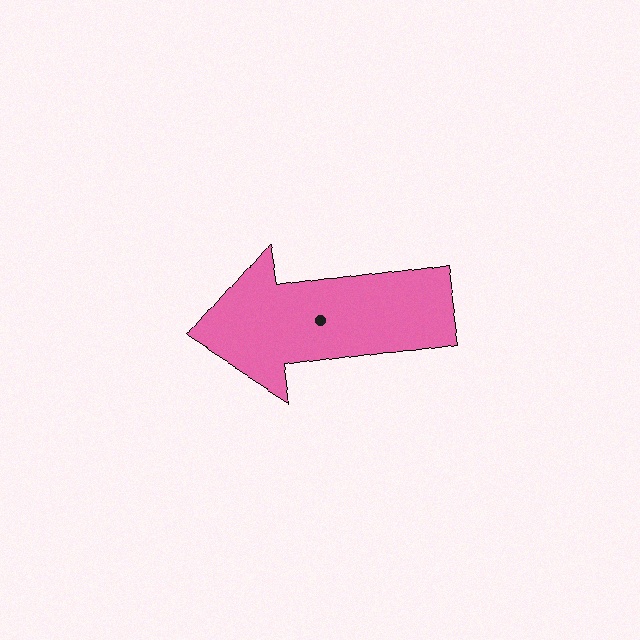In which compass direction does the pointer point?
West.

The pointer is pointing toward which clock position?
Roughly 9 o'clock.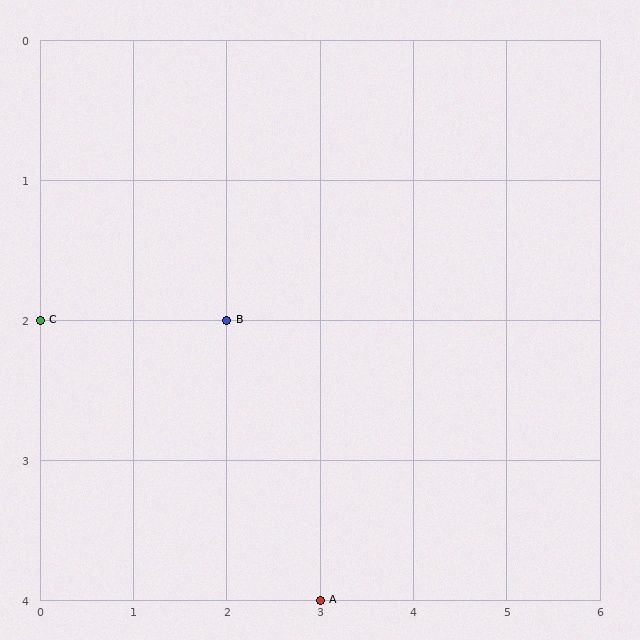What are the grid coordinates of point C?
Point C is at grid coordinates (0, 2).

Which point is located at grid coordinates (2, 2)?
Point B is at (2, 2).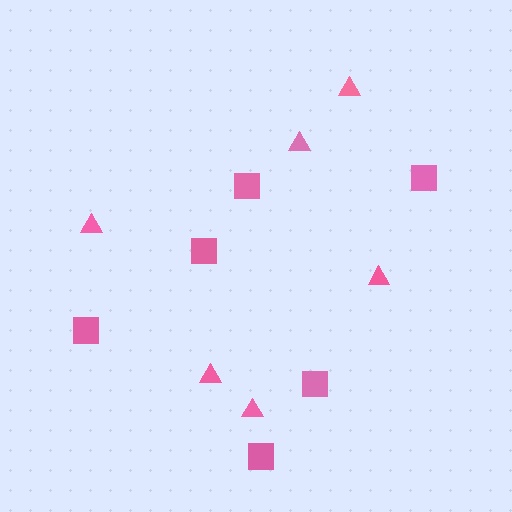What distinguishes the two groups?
There are 2 groups: one group of triangles (6) and one group of squares (6).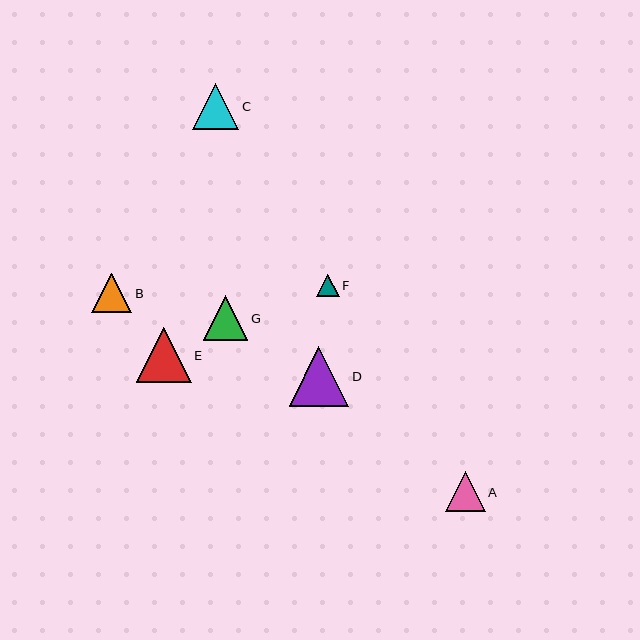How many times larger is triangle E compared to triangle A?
Triangle E is approximately 1.4 times the size of triangle A.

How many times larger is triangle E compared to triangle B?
Triangle E is approximately 1.4 times the size of triangle B.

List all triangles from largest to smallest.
From largest to smallest: D, E, C, G, A, B, F.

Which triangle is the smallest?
Triangle F is the smallest with a size of approximately 22 pixels.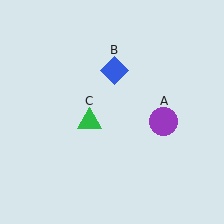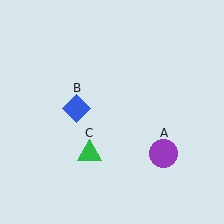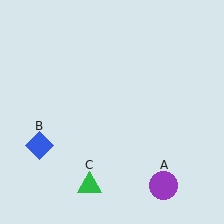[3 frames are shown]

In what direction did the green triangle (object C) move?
The green triangle (object C) moved down.